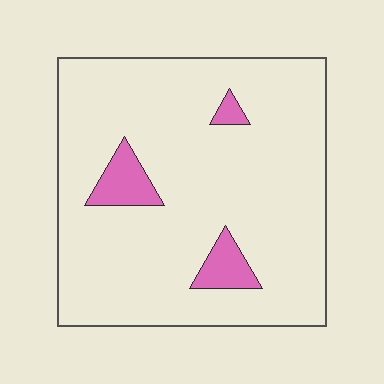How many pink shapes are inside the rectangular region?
3.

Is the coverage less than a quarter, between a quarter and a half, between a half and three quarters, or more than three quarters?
Less than a quarter.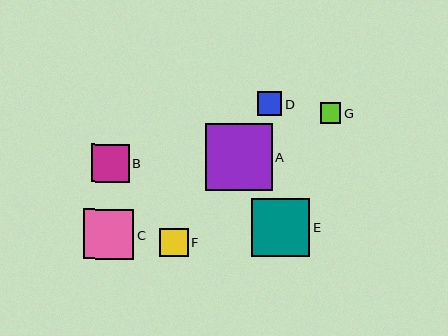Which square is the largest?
Square A is the largest with a size of approximately 66 pixels.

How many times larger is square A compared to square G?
Square A is approximately 3.2 times the size of square G.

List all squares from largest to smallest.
From largest to smallest: A, E, C, B, F, D, G.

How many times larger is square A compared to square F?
Square A is approximately 2.3 times the size of square F.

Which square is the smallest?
Square G is the smallest with a size of approximately 21 pixels.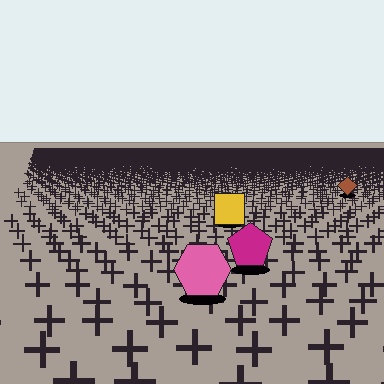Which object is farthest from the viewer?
The brown diamond is farthest from the viewer. It appears smaller and the ground texture around it is denser.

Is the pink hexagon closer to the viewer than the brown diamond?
Yes. The pink hexagon is closer — you can tell from the texture gradient: the ground texture is coarser near it.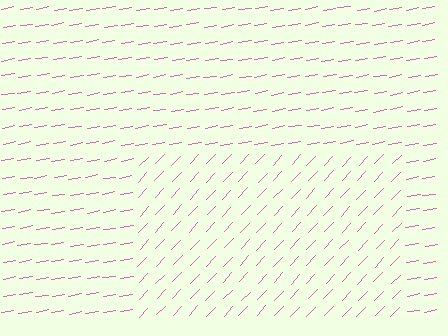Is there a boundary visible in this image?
Yes, there is a texture boundary formed by a change in line orientation.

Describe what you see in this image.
The image is filled with small pink line segments. A rectangle region in the image has lines oriented differently from the surrounding lines, creating a visible texture boundary.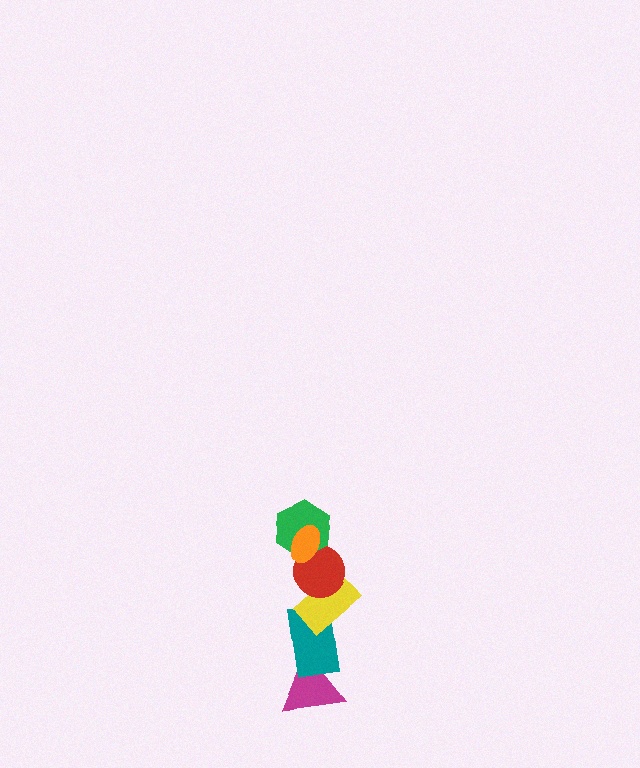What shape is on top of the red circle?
The green hexagon is on top of the red circle.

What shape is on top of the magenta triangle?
The teal rectangle is on top of the magenta triangle.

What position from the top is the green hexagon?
The green hexagon is 2nd from the top.